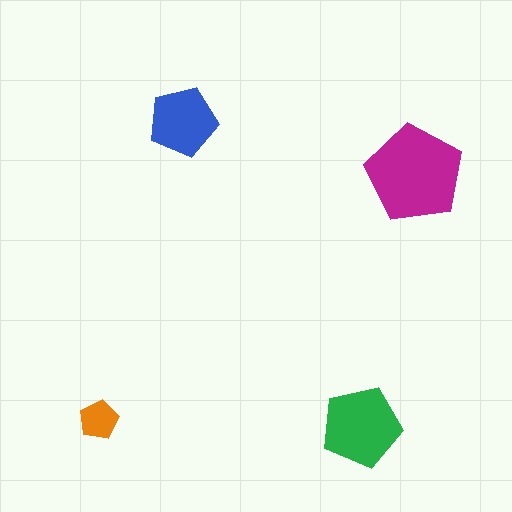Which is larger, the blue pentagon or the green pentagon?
The green one.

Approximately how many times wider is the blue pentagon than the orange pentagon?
About 1.5 times wider.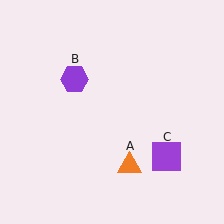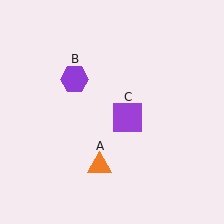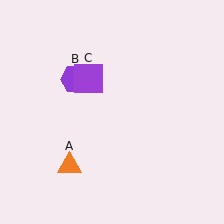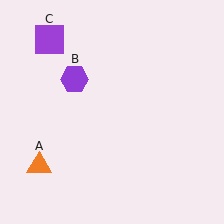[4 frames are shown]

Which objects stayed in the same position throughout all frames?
Purple hexagon (object B) remained stationary.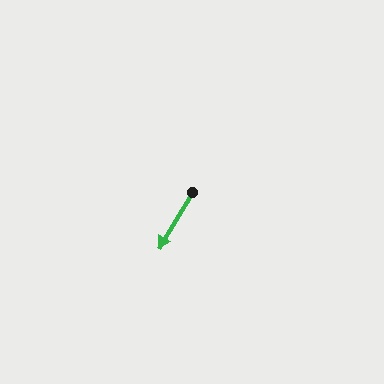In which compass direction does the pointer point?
Southwest.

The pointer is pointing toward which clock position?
Roughly 7 o'clock.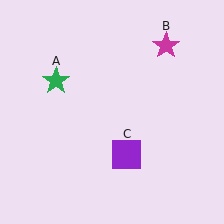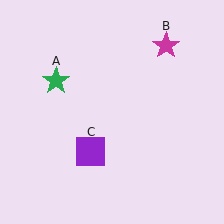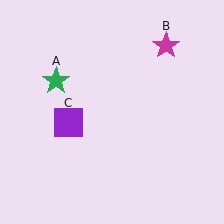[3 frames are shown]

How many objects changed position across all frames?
1 object changed position: purple square (object C).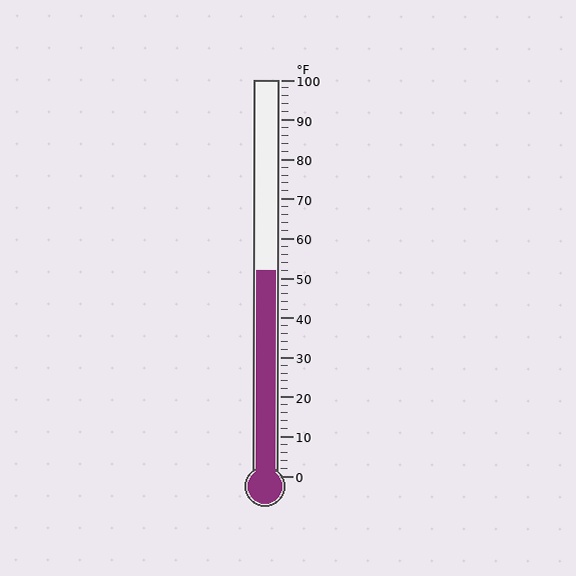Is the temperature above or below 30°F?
The temperature is above 30°F.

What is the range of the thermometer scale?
The thermometer scale ranges from 0°F to 100°F.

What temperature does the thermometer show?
The thermometer shows approximately 52°F.